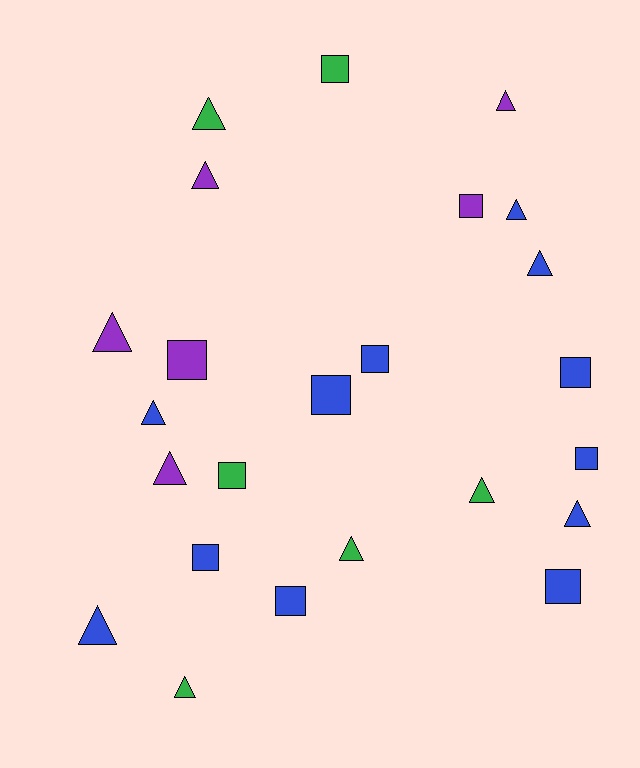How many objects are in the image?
There are 24 objects.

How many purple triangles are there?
There are 4 purple triangles.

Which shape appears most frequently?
Triangle, with 13 objects.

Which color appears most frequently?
Blue, with 12 objects.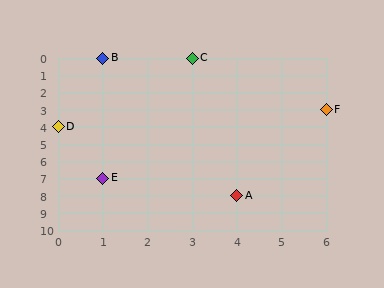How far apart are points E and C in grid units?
Points E and C are 2 columns and 7 rows apart (about 7.3 grid units diagonally).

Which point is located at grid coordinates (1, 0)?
Point B is at (1, 0).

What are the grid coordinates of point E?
Point E is at grid coordinates (1, 7).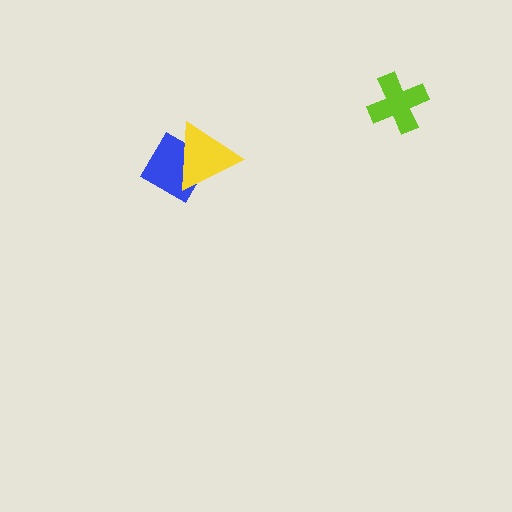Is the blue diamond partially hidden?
Yes, it is partially covered by another shape.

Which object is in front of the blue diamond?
The yellow triangle is in front of the blue diamond.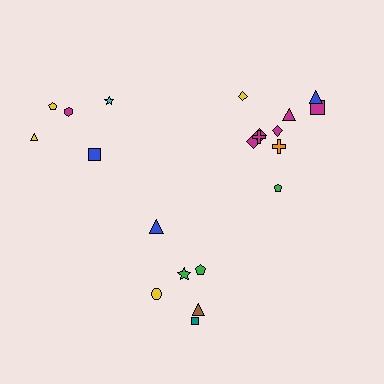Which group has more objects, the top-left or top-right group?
The top-right group.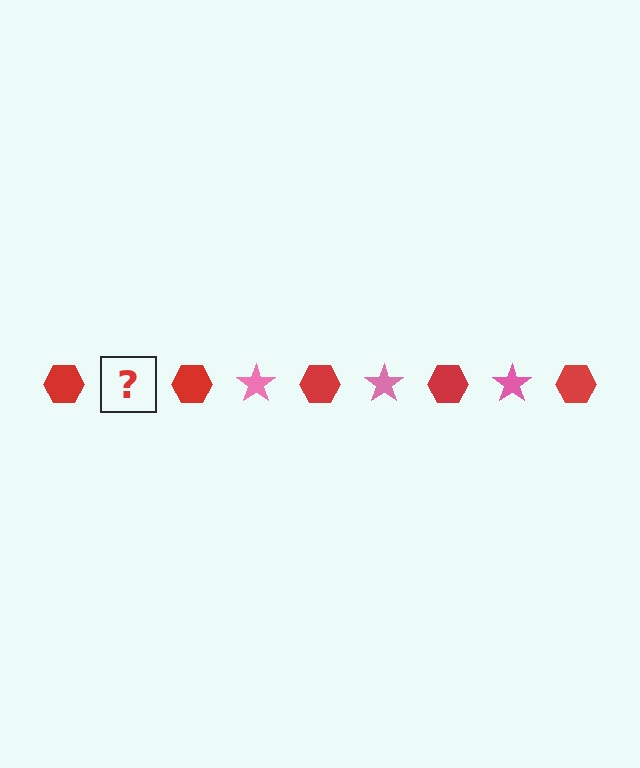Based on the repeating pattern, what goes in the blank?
The blank should be a pink star.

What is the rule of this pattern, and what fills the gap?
The rule is that the pattern alternates between red hexagon and pink star. The gap should be filled with a pink star.